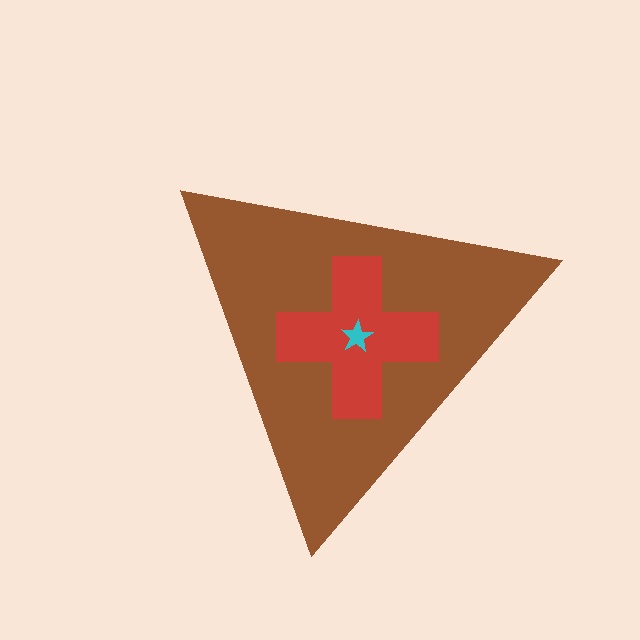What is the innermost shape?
The cyan star.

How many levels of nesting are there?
3.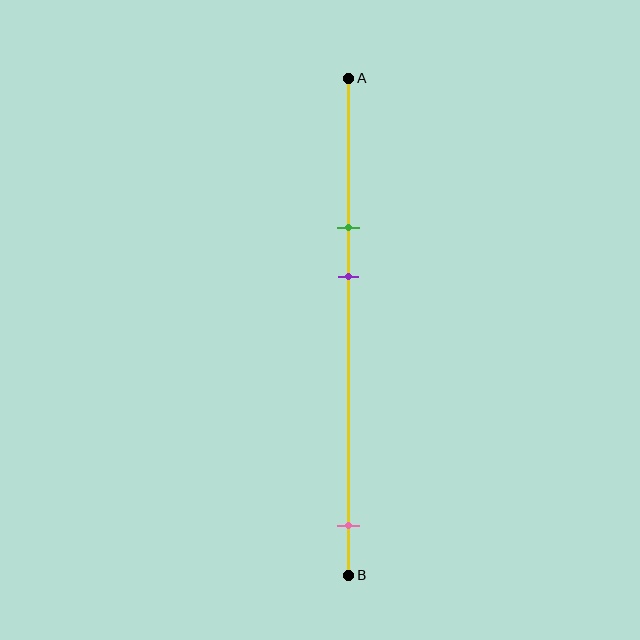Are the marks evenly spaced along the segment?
No, the marks are not evenly spaced.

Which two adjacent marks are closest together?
The green and purple marks are the closest adjacent pair.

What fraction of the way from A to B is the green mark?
The green mark is approximately 30% (0.3) of the way from A to B.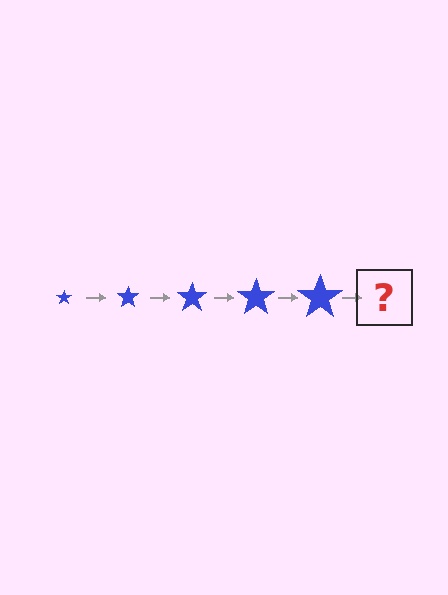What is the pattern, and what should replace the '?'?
The pattern is that the star gets progressively larger each step. The '?' should be a blue star, larger than the previous one.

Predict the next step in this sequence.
The next step is a blue star, larger than the previous one.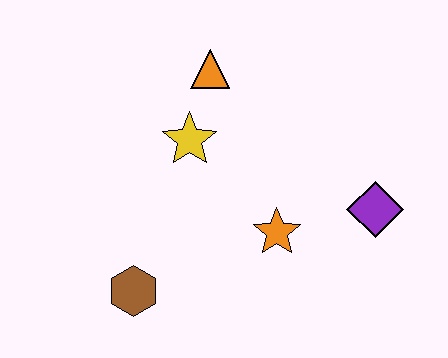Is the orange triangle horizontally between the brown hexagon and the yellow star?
No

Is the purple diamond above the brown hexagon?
Yes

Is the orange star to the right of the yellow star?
Yes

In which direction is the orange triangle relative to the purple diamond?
The orange triangle is to the left of the purple diamond.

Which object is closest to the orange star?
The purple diamond is closest to the orange star.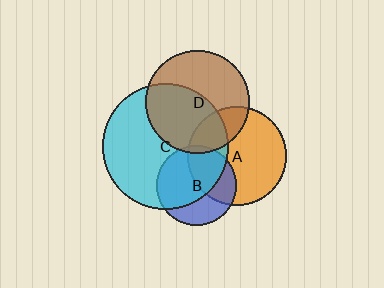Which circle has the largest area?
Circle C (cyan).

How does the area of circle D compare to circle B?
Approximately 1.7 times.